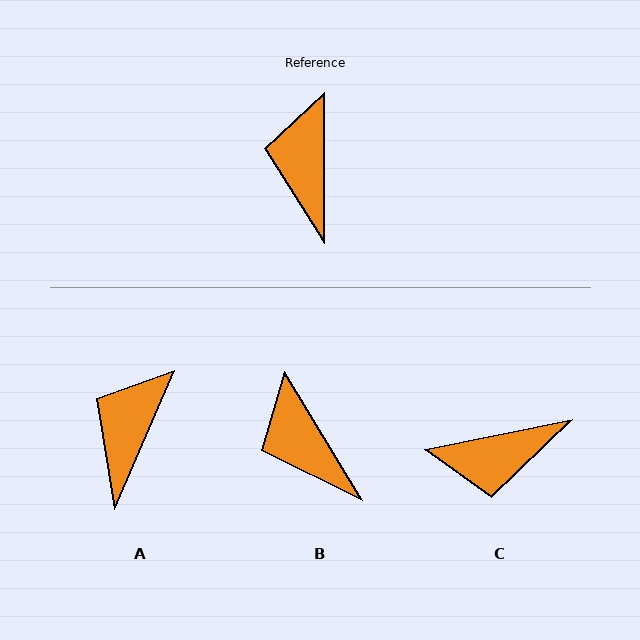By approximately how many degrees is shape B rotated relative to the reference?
Approximately 31 degrees counter-clockwise.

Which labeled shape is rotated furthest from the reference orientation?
C, about 102 degrees away.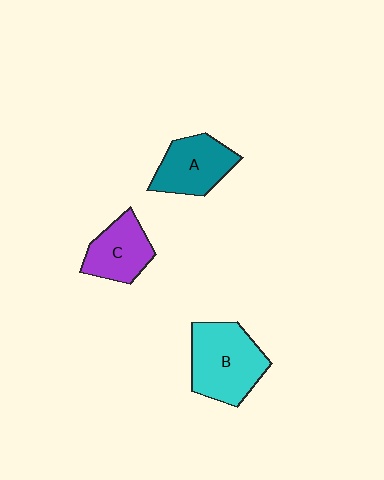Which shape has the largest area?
Shape B (cyan).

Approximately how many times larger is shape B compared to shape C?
Approximately 1.5 times.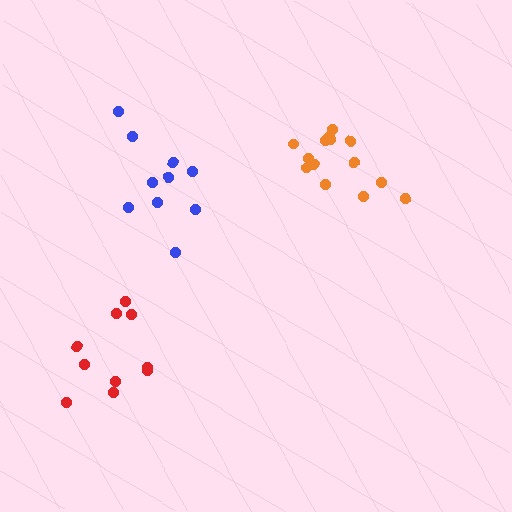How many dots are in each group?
Group 1: 10 dots, Group 2: 10 dots, Group 3: 14 dots (34 total).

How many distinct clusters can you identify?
There are 3 distinct clusters.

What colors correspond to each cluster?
The clusters are colored: red, blue, orange.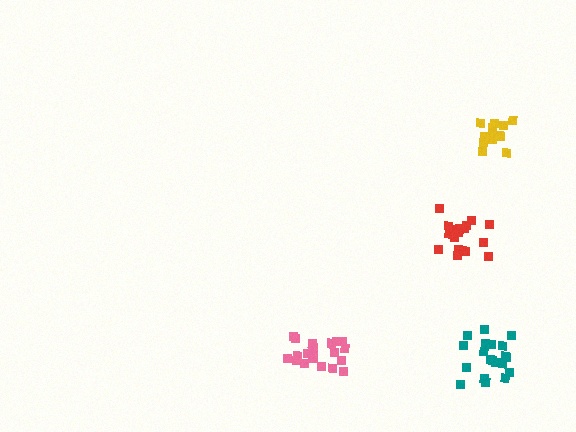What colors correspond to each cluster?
The clusters are colored: yellow, red, pink, teal.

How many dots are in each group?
Group 1: 15 dots, Group 2: 18 dots, Group 3: 20 dots, Group 4: 21 dots (74 total).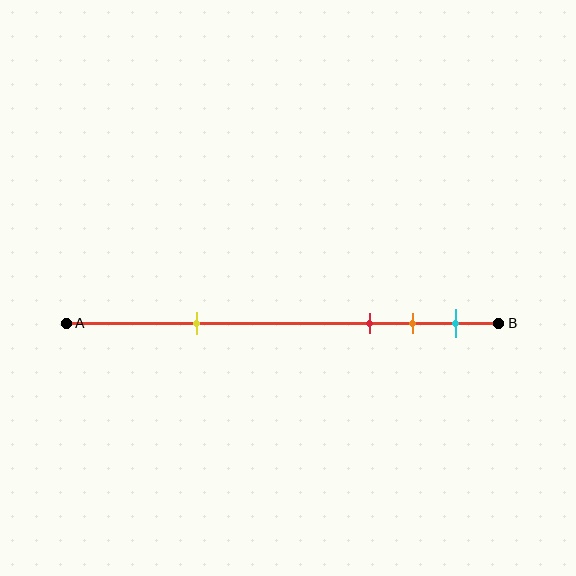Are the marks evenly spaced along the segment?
No, the marks are not evenly spaced.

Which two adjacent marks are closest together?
The orange and cyan marks are the closest adjacent pair.